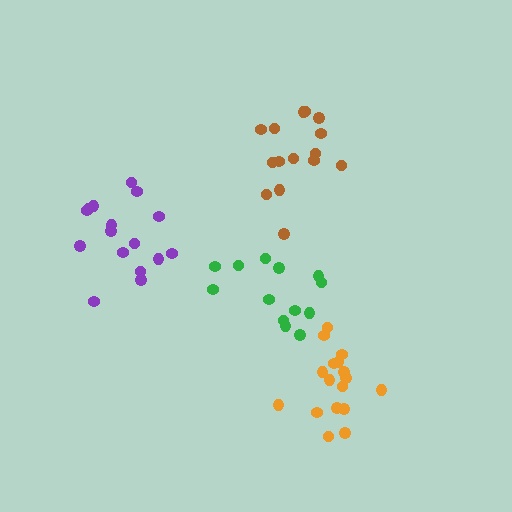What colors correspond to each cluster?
The clusters are colored: green, brown, orange, purple.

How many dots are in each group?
Group 1: 13 dots, Group 2: 15 dots, Group 3: 17 dots, Group 4: 16 dots (61 total).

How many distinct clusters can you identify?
There are 4 distinct clusters.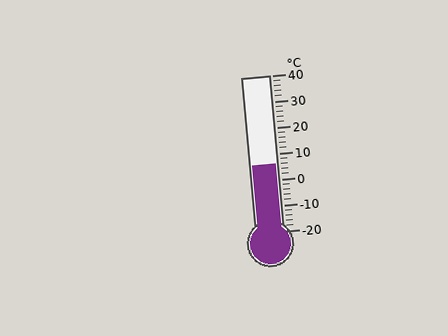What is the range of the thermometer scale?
The thermometer scale ranges from -20°C to 40°C.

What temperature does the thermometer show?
The thermometer shows approximately 6°C.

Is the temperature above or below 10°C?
The temperature is below 10°C.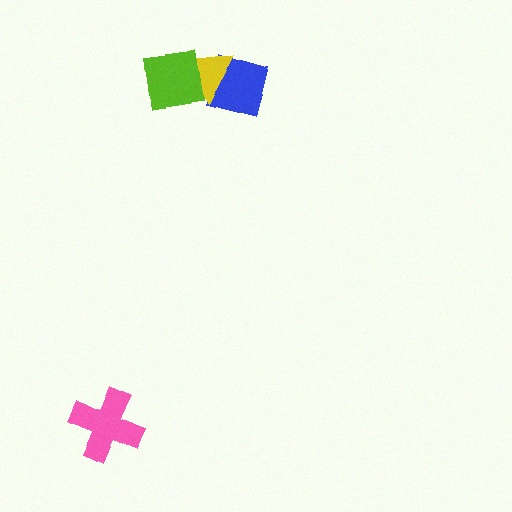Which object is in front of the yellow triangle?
The lime square is in front of the yellow triangle.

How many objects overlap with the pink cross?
0 objects overlap with the pink cross.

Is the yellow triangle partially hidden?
Yes, it is partially covered by another shape.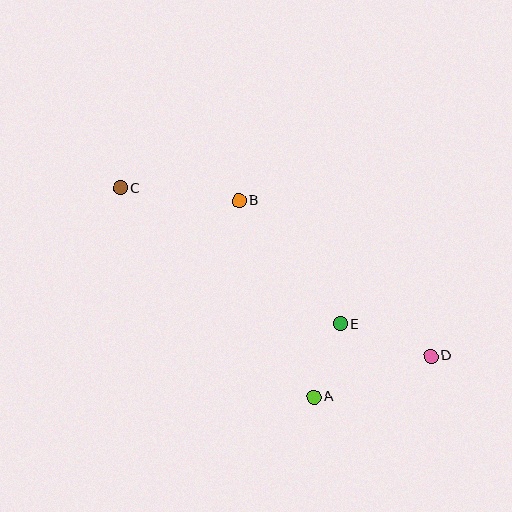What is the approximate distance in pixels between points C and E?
The distance between C and E is approximately 258 pixels.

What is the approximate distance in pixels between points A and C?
The distance between A and C is approximately 285 pixels.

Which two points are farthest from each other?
Points C and D are farthest from each other.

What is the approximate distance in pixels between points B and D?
The distance between B and D is approximately 247 pixels.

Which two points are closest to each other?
Points A and E are closest to each other.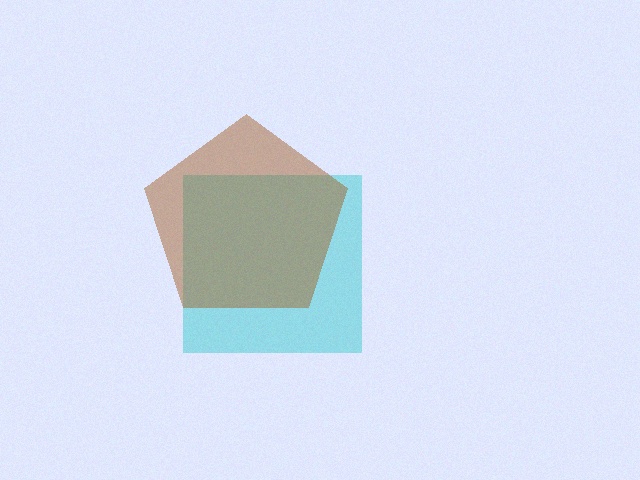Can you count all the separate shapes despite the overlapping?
Yes, there are 2 separate shapes.